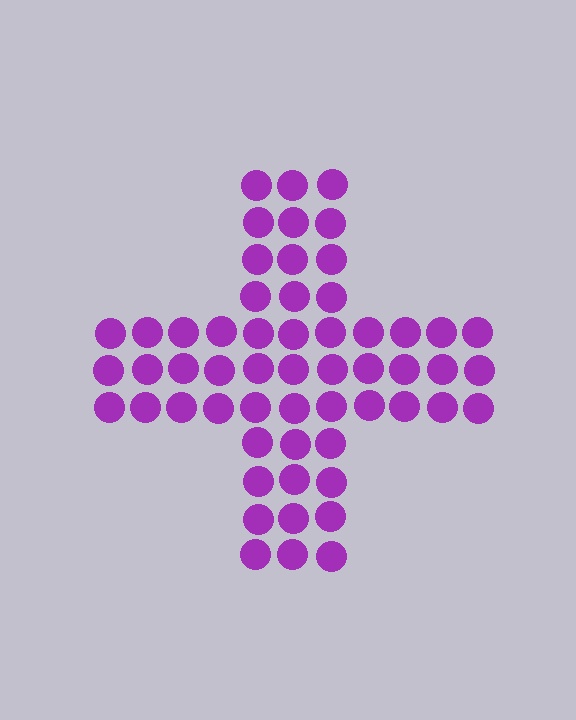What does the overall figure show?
The overall figure shows a cross.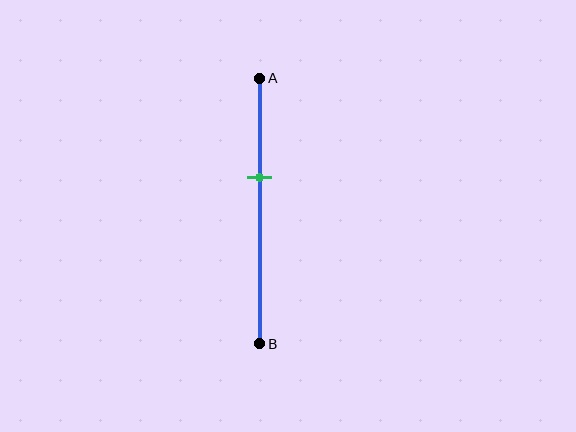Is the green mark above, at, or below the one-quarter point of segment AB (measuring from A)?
The green mark is below the one-quarter point of segment AB.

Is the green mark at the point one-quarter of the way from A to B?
No, the mark is at about 35% from A, not at the 25% one-quarter point.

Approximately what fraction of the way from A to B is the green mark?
The green mark is approximately 35% of the way from A to B.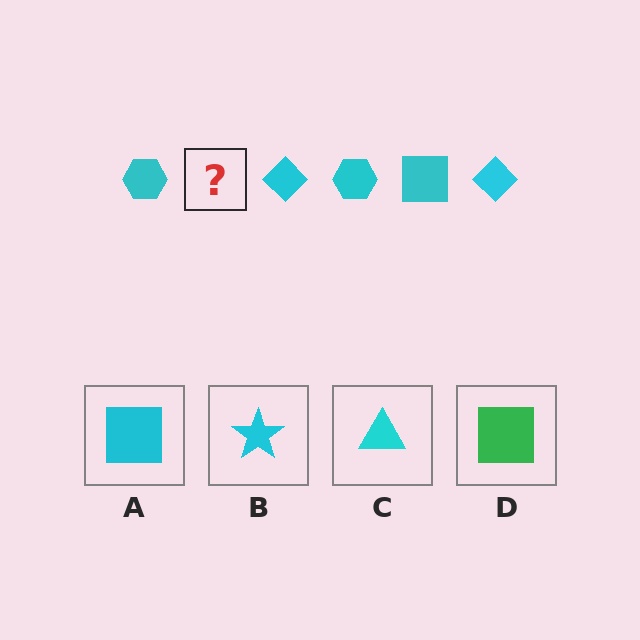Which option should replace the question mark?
Option A.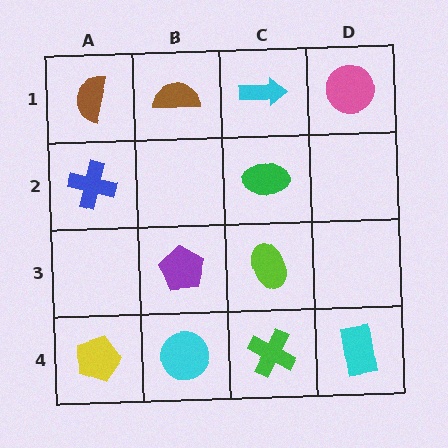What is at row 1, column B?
A brown semicircle.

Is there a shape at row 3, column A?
No, that cell is empty.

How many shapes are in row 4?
4 shapes.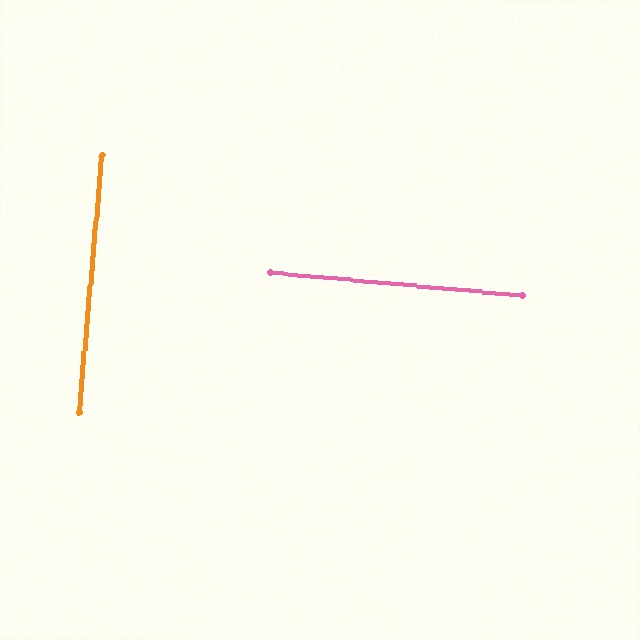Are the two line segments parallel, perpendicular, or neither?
Perpendicular — they meet at approximately 90°.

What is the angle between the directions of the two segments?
Approximately 90 degrees.